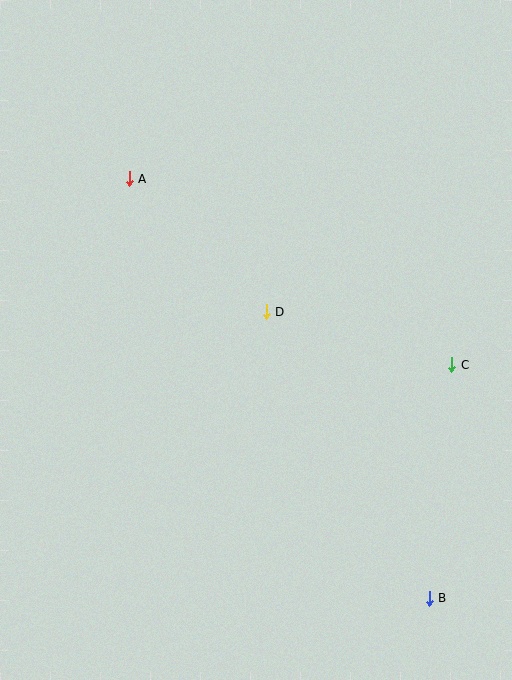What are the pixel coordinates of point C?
Point C is at (452, 365).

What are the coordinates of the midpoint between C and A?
The midpoint between C and A is at (291, 272).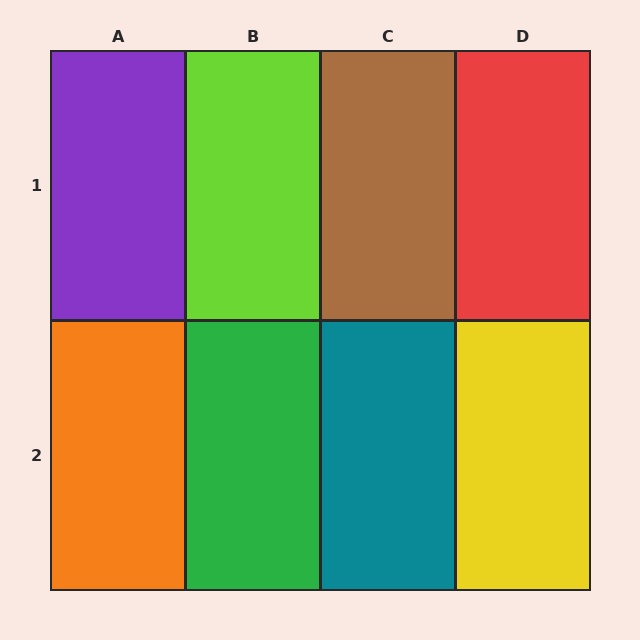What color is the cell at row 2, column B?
Green.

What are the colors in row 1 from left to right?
Purple, lime, brown, red.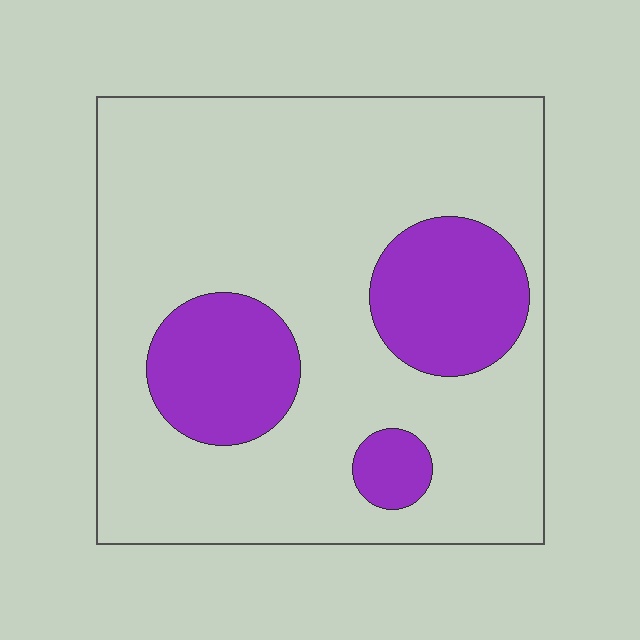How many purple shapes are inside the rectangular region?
3.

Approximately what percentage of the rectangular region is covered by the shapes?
Approximately 20%.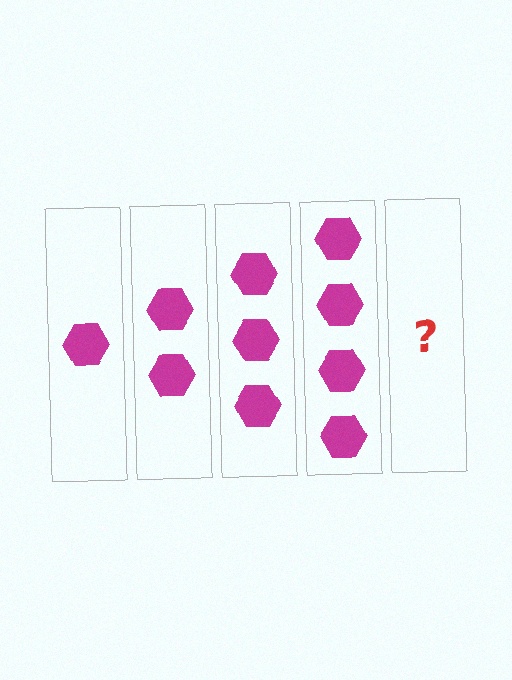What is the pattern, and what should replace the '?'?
The pattern is that each step adds one more hexagon. The '?' should be 5 hexagons.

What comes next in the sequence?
The next element should be 5 hexagons.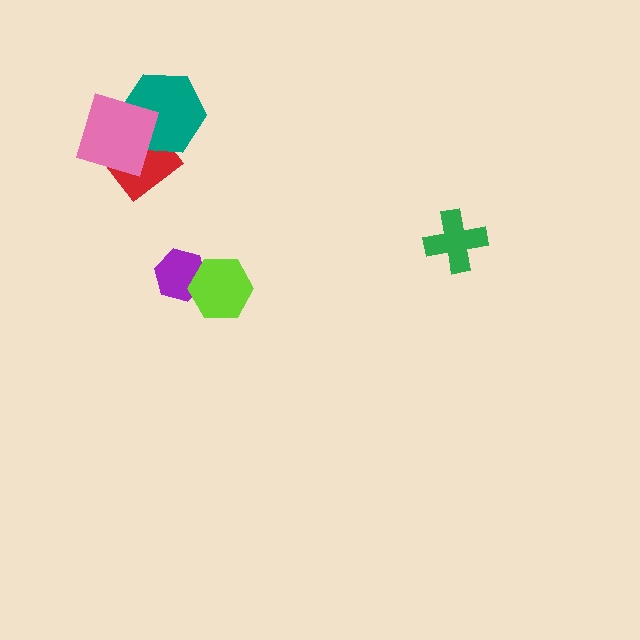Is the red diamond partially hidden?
Yes, it is partially covered by another shape.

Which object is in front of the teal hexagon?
The pink diamond is in front of the teal hexagon.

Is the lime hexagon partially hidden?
No, no other shape covers it.